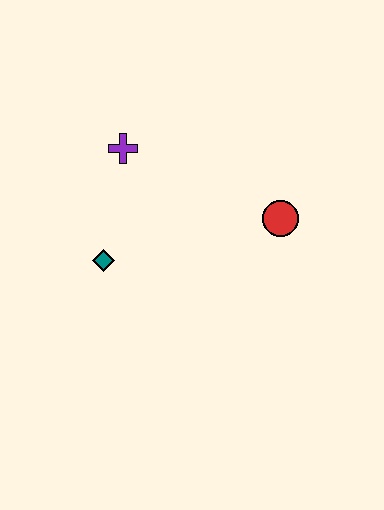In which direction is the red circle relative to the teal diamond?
The red circle is to the right of the teal diamond.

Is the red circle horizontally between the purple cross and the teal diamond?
No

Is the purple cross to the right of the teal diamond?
Yes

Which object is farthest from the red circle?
The teal diamond is farthest from the red circle.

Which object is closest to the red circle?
The purple cross is closest to the red circle.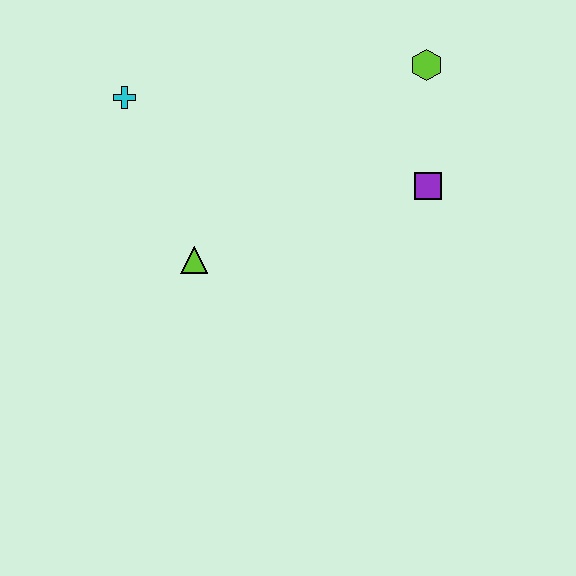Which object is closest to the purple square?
The lime hexagon is closest to the purple square.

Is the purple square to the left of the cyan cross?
No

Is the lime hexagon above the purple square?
Yes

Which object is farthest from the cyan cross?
The purple square is farthest from the cyan cross.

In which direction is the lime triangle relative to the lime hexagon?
The lime triangle is to the left of the lime hexagon.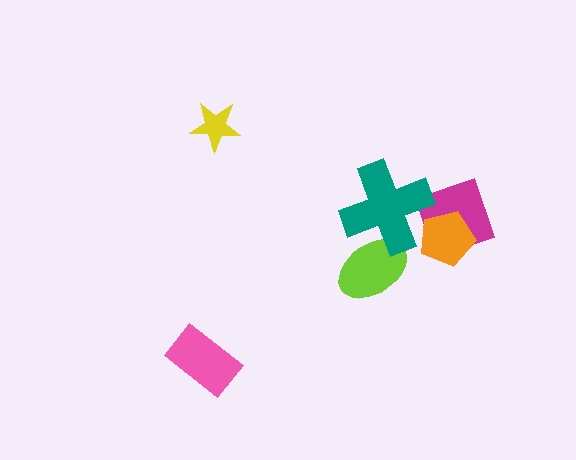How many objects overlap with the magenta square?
2 objects overlap with the magenta square.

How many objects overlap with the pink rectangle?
0 objects overlap with the pink rectangle.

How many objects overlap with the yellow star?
0 objects overlap with the yellow star.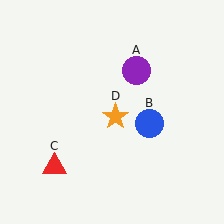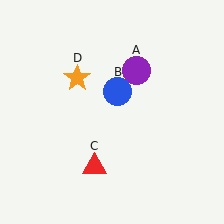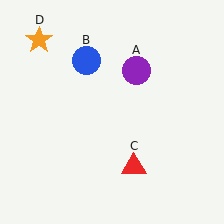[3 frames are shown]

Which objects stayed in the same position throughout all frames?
Purple circle (object A) remained stationary.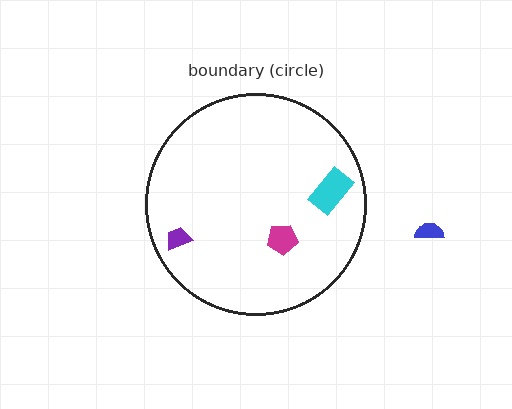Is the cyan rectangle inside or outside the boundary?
Inside.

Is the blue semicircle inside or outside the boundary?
Outside.